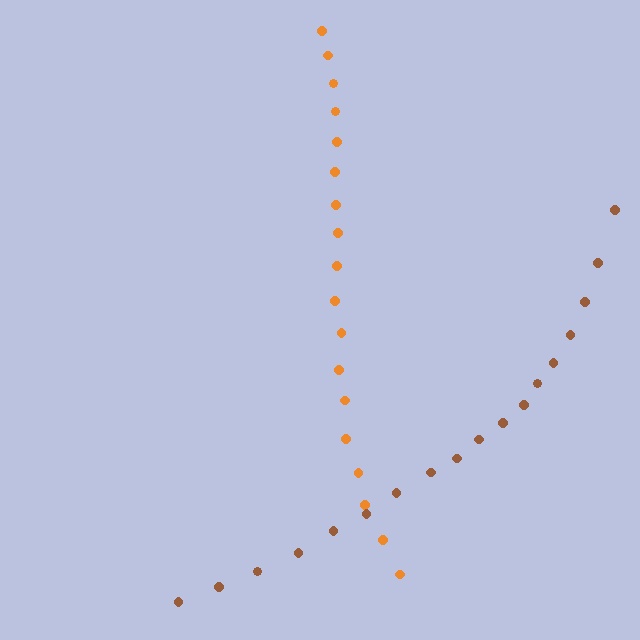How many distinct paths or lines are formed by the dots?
There are 2 distinct paths.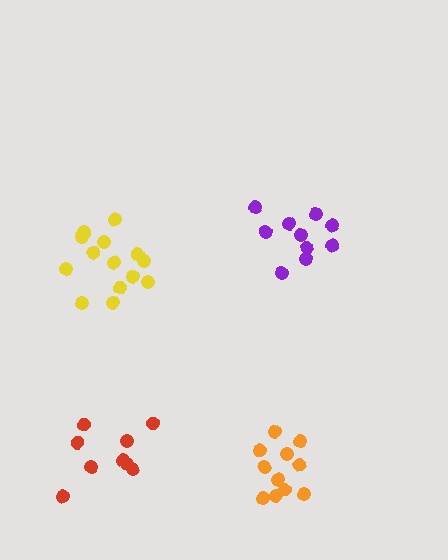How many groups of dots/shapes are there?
There are 4 groups.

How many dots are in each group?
Group 1: 14 dots, Group 2: 11 dots, Group 3: 9 dots, Group 4: 10 dots (44 total).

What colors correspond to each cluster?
The clusters are colored: yellow, orange, red, purple.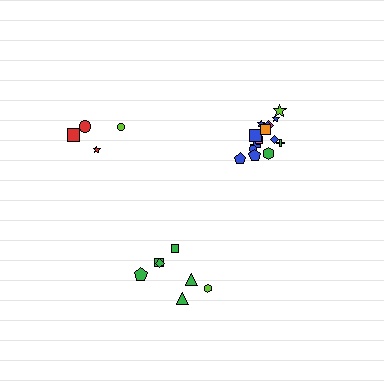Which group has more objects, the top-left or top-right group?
The top-right group.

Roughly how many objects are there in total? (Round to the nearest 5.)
Roughly 25 objects in total.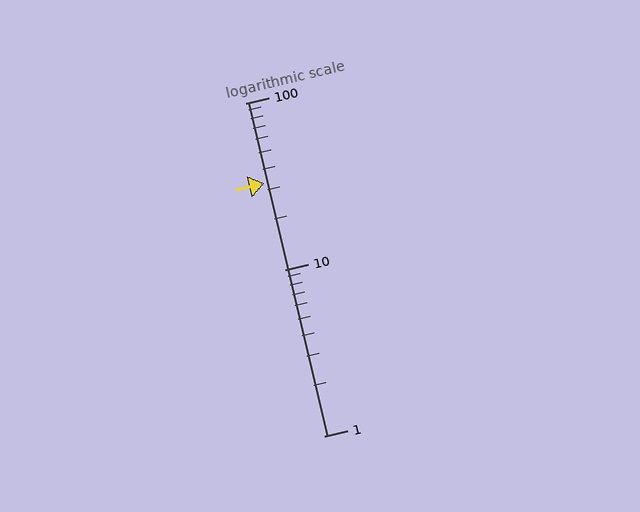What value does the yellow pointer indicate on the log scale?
The pointer indicates approximately 33.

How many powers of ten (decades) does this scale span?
The scale spans 2 decades, from 1 to 100.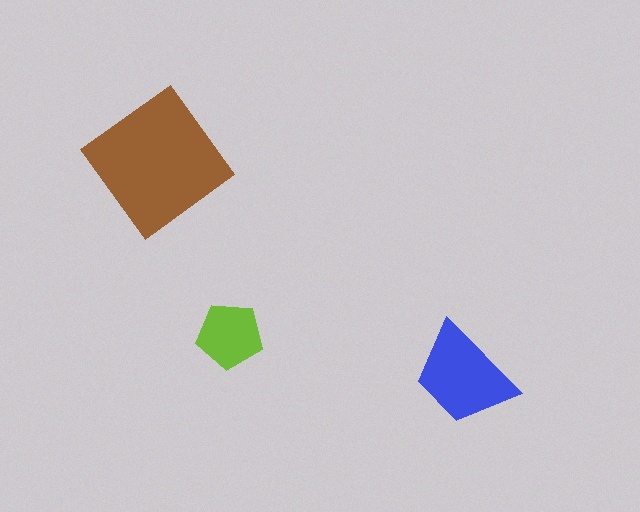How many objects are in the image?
There are 3 objects in the image.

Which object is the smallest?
The lime pentagon.